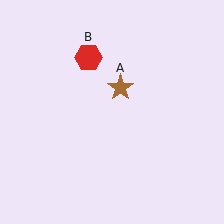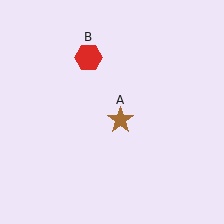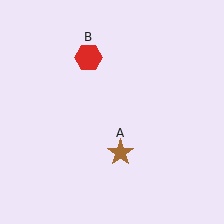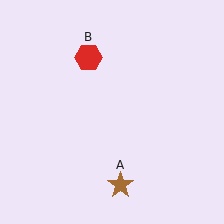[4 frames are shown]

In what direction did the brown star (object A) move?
The brown star (object A) moved down.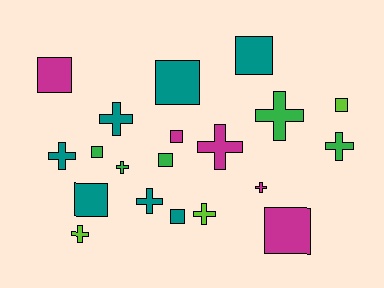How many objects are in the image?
There are 20 objects.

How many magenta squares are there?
There are 3 magenta squares.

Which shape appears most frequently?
Square, with 10 objects.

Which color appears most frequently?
Teal, with 7 objects.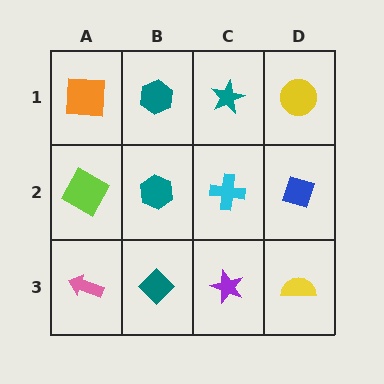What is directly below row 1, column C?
A cyan cross.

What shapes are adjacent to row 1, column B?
A teal hexagon (row 2, column B), an orange square (row 1, column A), a teal star (row 1, column C).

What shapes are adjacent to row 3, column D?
A blue diamond (row 2, column D), a purple star (row 3, column C).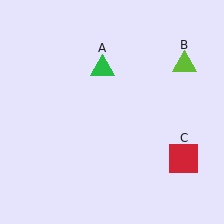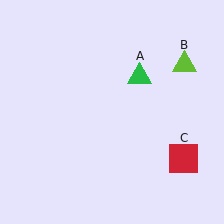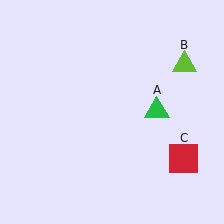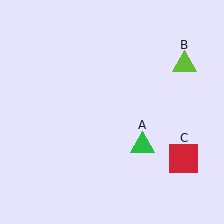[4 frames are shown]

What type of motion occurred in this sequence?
The green triangle (object A) rotated clockwise around the center of the scene.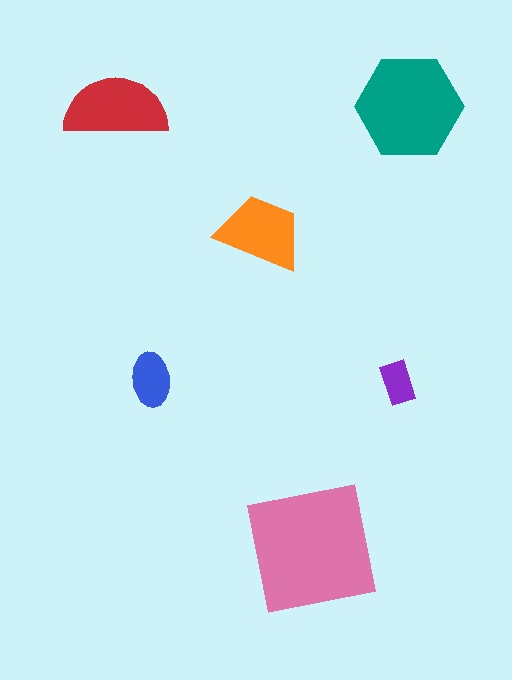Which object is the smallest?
The purple rectangle.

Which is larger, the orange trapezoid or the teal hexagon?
The teal hexagon.